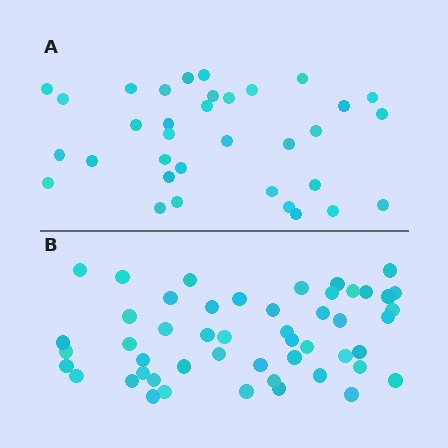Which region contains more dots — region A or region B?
Region B (the bottom region) has more dots.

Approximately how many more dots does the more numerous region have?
Region B has approximately 15 more dots than region A.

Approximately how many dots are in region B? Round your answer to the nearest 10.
About 50 dots.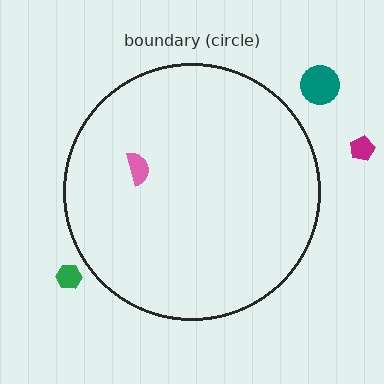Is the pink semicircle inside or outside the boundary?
Inside.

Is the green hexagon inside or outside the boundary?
Outside.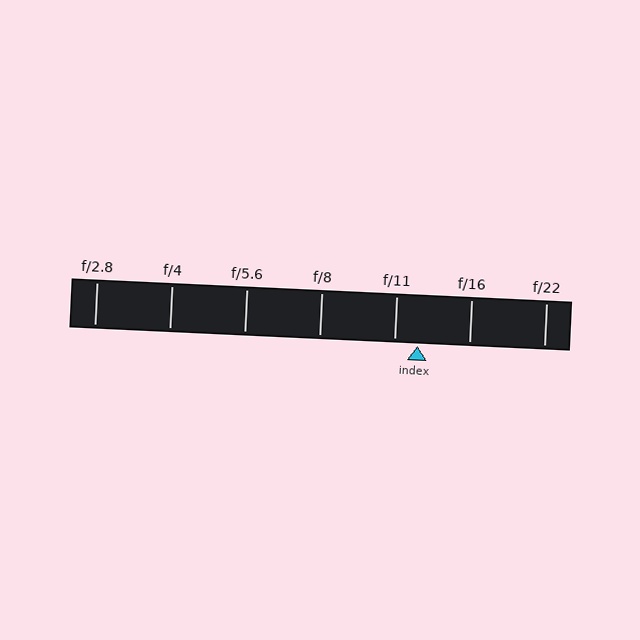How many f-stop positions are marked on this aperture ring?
There are 7 f-stop positions marked.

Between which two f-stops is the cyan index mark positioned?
The index mark is between f/11 and f/16.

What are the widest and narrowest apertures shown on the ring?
The widest aperture shown is f/2.8 and the narrowest is f/22.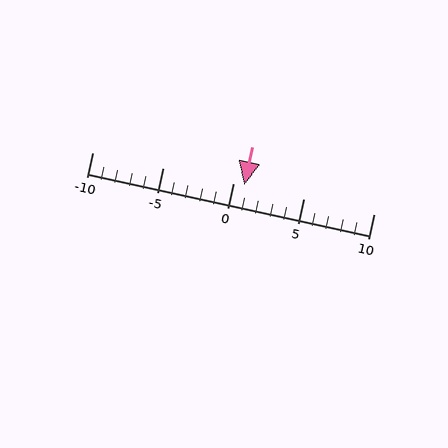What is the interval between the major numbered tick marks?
The major tick marks are spaced 5 units apart.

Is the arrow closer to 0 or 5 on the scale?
The arrow is closer to 0.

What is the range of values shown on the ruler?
The ruler shows values from -10 to 10.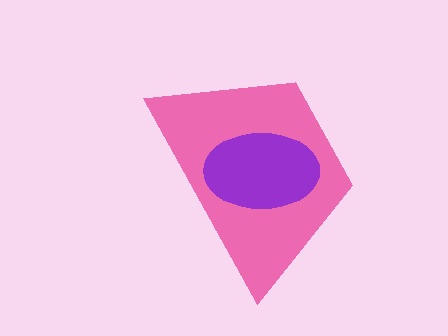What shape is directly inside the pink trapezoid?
The purple ellipse.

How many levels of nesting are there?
2.